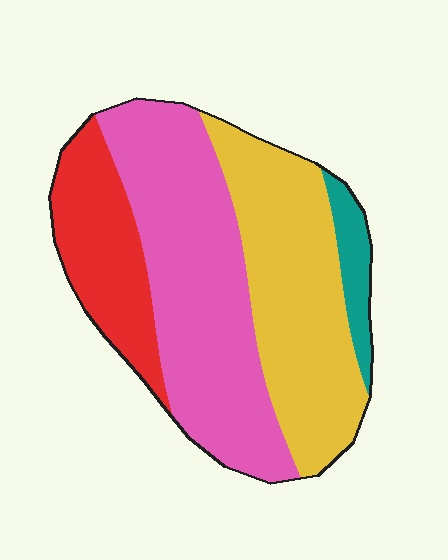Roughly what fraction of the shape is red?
Red covers around 20% of the shape.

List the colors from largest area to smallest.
From largest to smallest: pink, yellow, red, teal.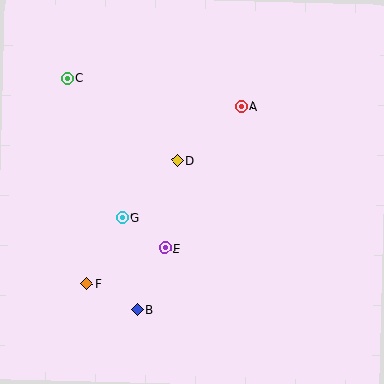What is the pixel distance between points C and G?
The distance between C and G is 150 pixels.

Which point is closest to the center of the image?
Point D at (177, 161) is closest to the center.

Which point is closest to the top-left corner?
Point C is closest to the top-left corner.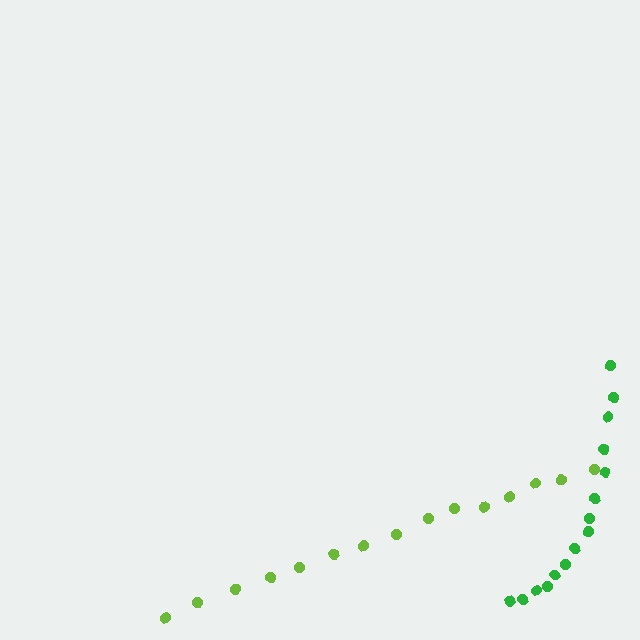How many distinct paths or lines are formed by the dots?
There are 2 distinct paths.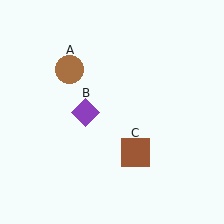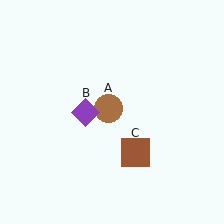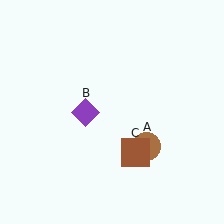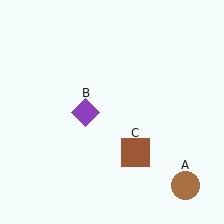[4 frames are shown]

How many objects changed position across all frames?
1 object changed position: brown circle (object A).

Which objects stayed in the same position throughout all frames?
Purple diamond (object B) and brown square (object C) remained stationary.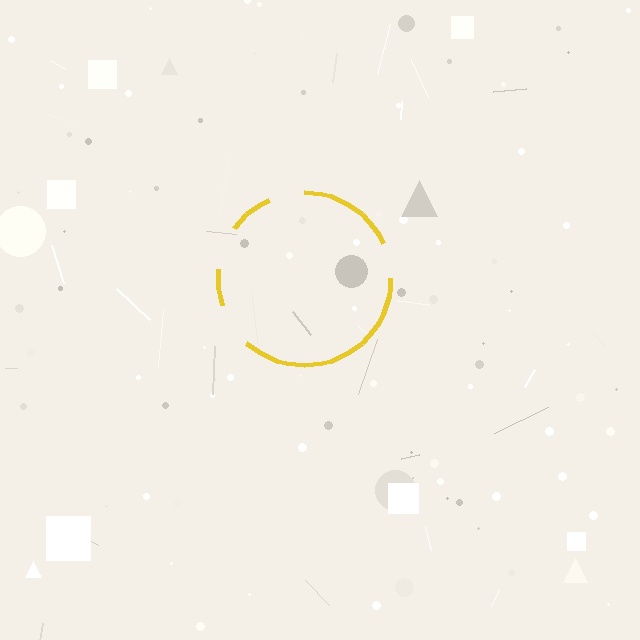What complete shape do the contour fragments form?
The contour fragments form a circle.